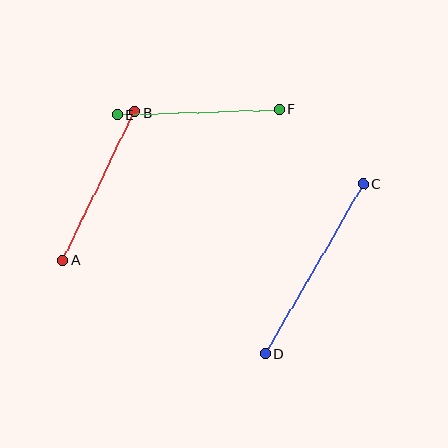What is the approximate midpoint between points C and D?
The midpoint is at approximately (314, 269) pixels.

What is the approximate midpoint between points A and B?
The midpoint is at approximately (99, 186) pixels.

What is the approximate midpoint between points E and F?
The midpoint is at approximately (198, 112) pixels.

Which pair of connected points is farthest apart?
Points C and D are farthest apart.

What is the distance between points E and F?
The distance is approximately 163 pixels.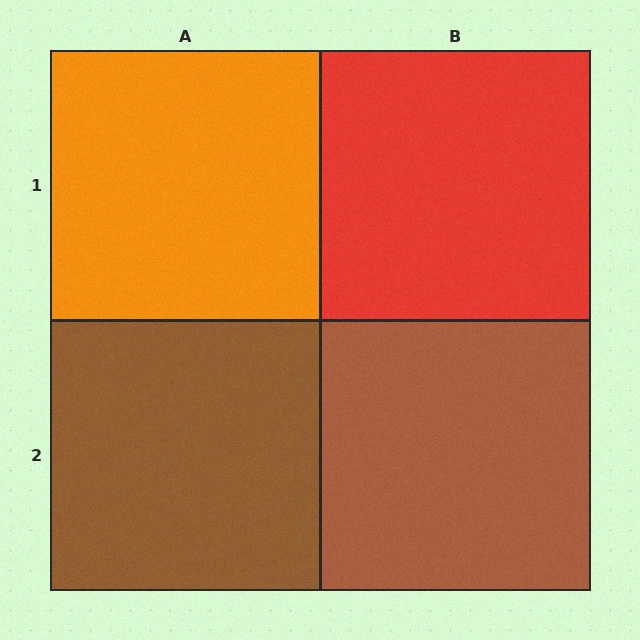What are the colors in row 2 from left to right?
Brown, brown.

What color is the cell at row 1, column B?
Red.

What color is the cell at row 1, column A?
Orange.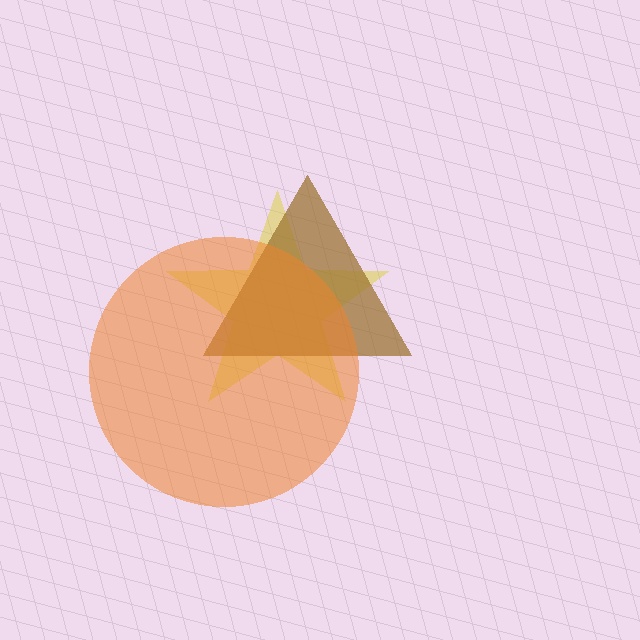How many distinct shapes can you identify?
There are 3 distinct shapes: a yellow star, a brown triangle, an orange circle.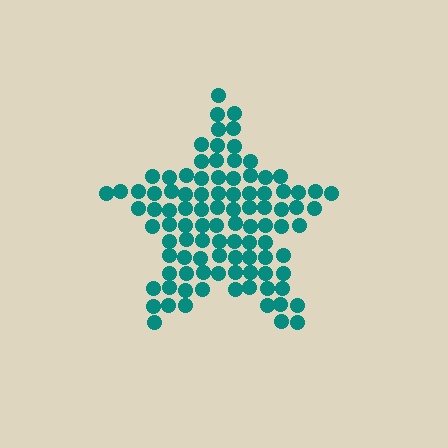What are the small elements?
The small elements are circles.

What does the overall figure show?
The overall figure shows a star.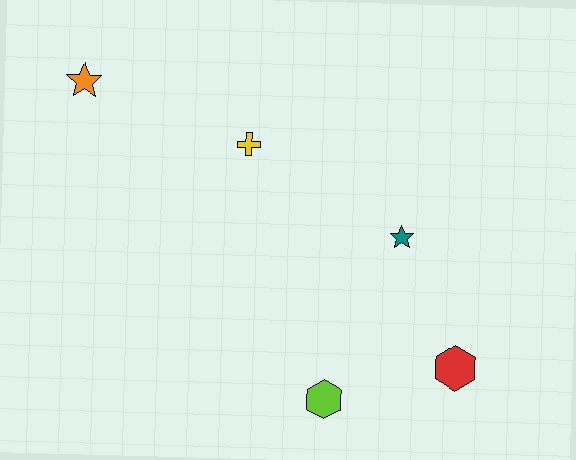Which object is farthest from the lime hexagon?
The orange star is farthest from the lime hexagon.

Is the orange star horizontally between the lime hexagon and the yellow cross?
No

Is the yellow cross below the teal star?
No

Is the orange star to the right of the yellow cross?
No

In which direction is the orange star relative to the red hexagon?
The orange star is to the left of the red hexagon.